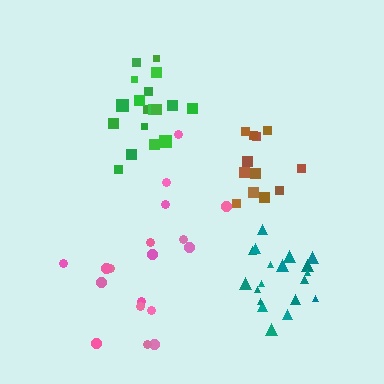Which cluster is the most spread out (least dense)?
Pink.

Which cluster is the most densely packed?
Teal.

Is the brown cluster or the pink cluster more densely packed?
Brown.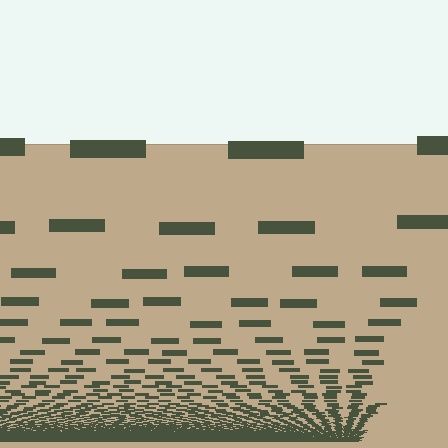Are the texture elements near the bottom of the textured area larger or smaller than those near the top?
Smaller. The gradient is inverted — elements near the bottom are smaller and denser.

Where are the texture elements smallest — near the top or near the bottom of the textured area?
Near the bottom.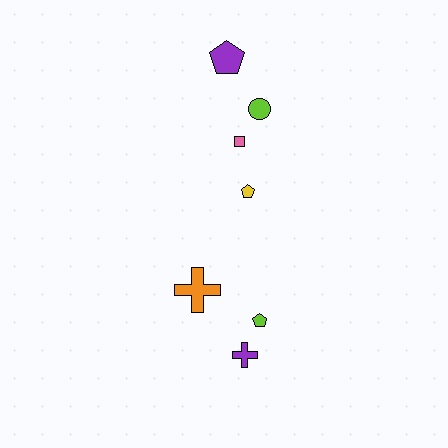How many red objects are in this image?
There are no red objects.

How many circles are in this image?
There is 1 circle.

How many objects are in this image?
There are 7 objects.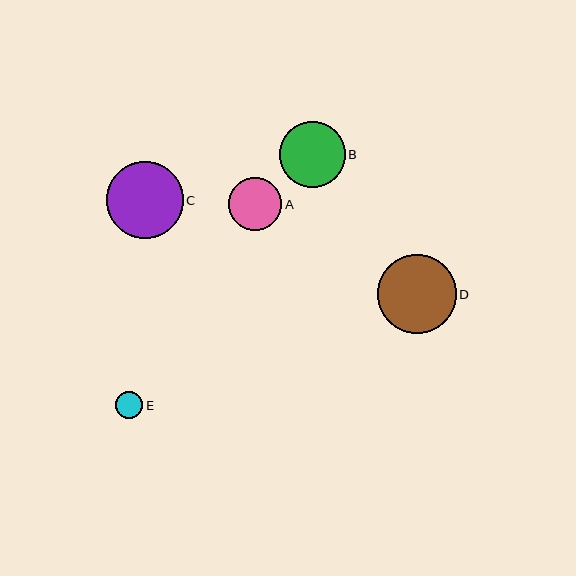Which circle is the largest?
Circle D is the largest with a size of approximately 79 pixels.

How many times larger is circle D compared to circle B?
Circle D is approximately 1.2 times the size of circle B.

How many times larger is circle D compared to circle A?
Circle D is approximately 1.5 times the size of circle A.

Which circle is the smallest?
Circle E is the smallest with a size of approximately 27 pixels.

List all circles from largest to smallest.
From largest to smallest: D, C, B, A, E.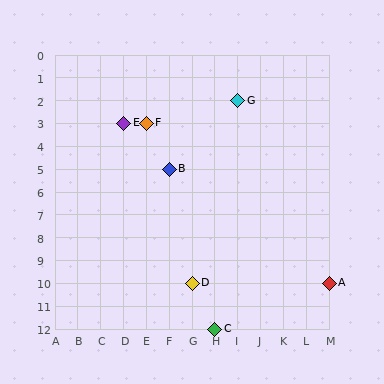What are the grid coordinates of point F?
Point F is at grid coordinates (E, 3).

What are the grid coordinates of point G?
Point G is at grid coordinates (I, 2).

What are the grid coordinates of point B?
Point B is at grid coordinates (F, 5).